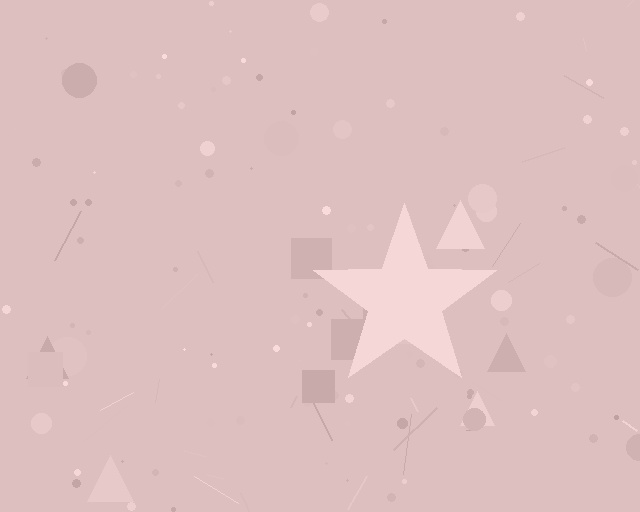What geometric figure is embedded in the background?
A star is embedded in the background.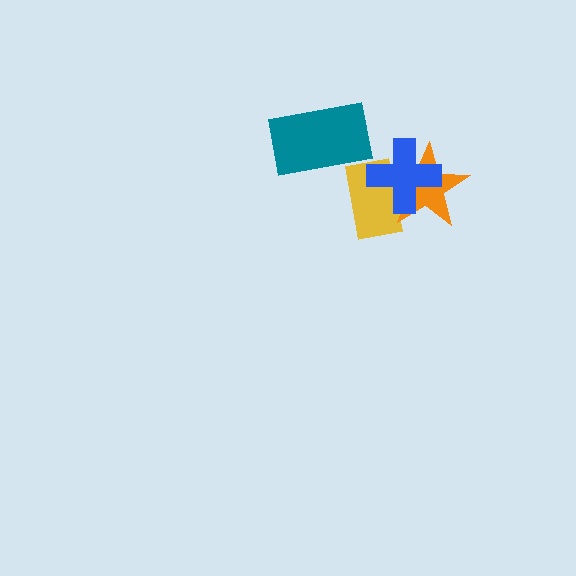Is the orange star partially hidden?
Yes, it is partially covered by another shape.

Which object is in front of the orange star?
The blue cross is in front of the orange star.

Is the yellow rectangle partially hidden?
Yes, it is partially covered by another shape.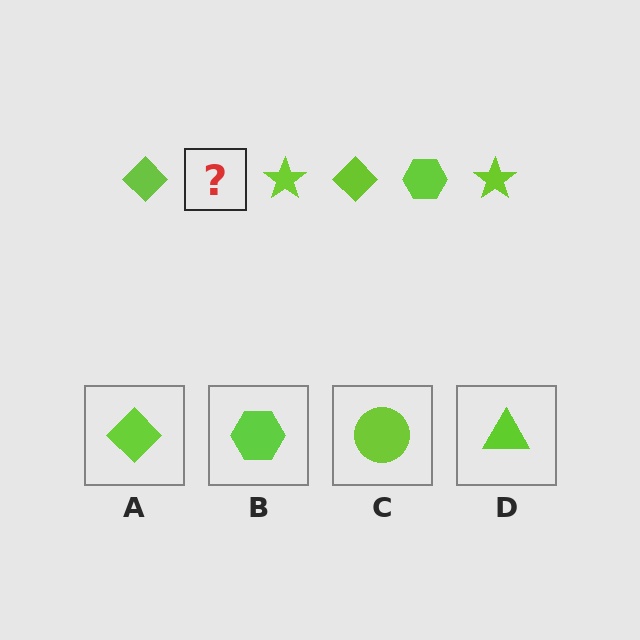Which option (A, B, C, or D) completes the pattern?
B.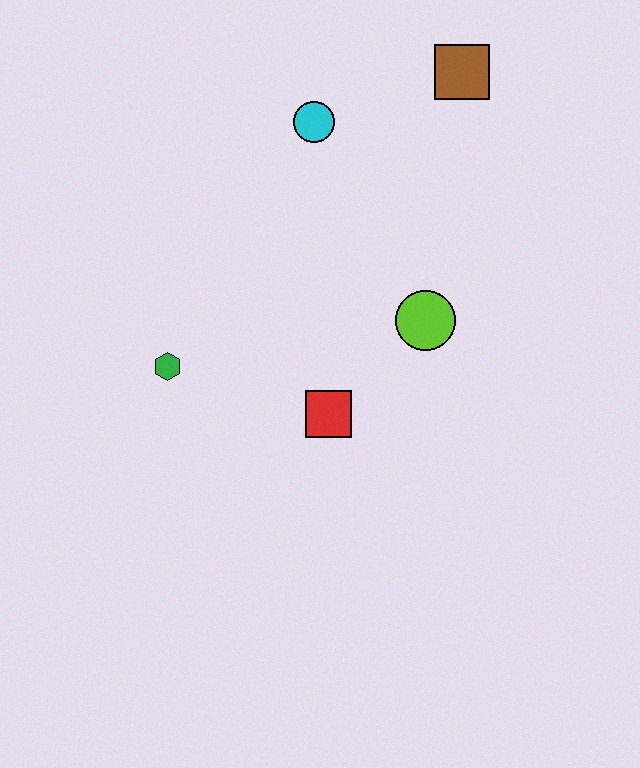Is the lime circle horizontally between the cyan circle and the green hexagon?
No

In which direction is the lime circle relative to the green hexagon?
The lime circle is to the right of the green hexagon.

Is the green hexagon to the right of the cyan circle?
No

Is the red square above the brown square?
No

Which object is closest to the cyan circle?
The brown square is closest to the cyan circle.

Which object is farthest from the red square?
The brown square is farthest from the red square.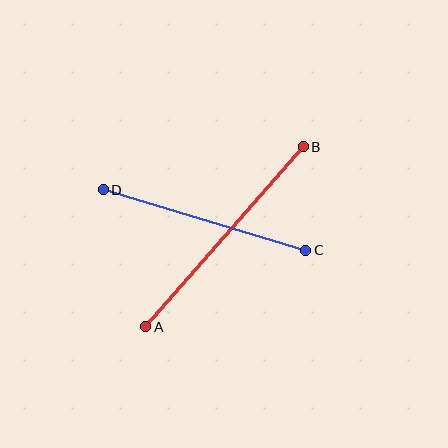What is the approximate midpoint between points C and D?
The midpoint is at approximately (205, 220) pixels.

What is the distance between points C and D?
The distance is approximately 211 pixels.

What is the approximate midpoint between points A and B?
The midpoint is at approximately (224, 237) pixels.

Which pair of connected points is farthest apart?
Points A and B are farthest apart.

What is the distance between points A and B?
The distance is approximately 239 pixels.